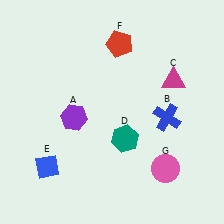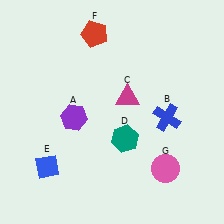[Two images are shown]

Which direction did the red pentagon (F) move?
The red pentagon (F) moved left.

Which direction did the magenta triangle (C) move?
The magenta triangle (C) moved left.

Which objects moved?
The objects that moved are: the magenta triangle (C), the red pentagon (F).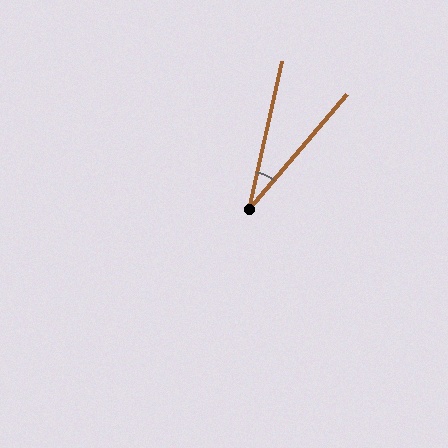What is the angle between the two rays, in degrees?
Approximately 28 degrees.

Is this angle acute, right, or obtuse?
It is acute.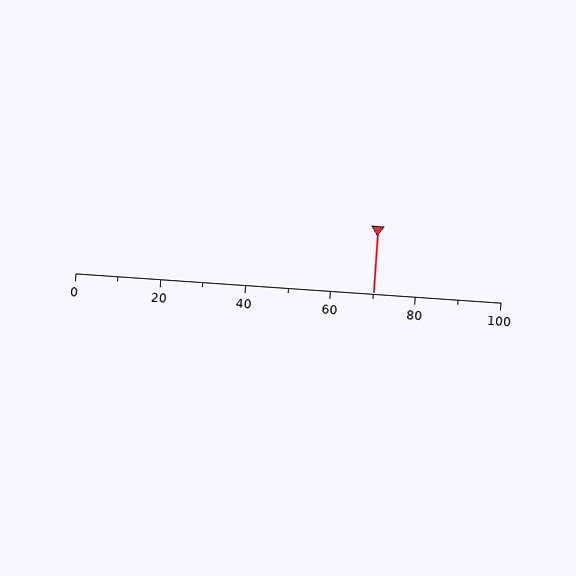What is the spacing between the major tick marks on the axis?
The major ticks are spaced 20 apart.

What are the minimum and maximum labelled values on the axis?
The axis runs from 0 to 100.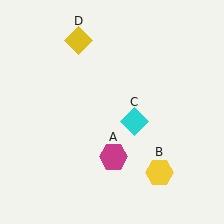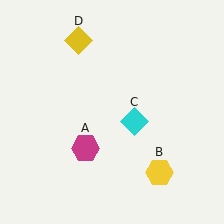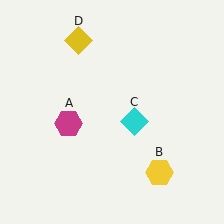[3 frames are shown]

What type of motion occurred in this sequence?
The magenta hexagon (object A) rotated clockwise around the center of the scene.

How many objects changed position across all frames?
1 object changed position: magenta hexagon (object A).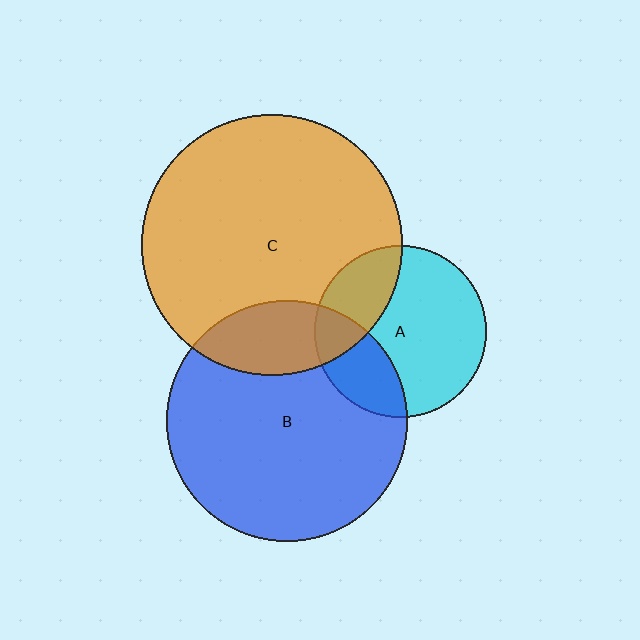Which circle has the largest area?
Circle C (orange).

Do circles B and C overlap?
Yes.